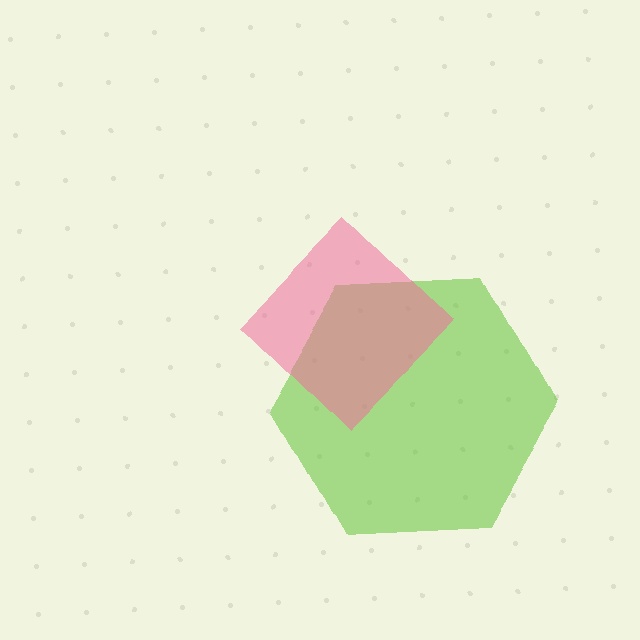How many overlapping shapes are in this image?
There are 2 overlapping shapes in the image.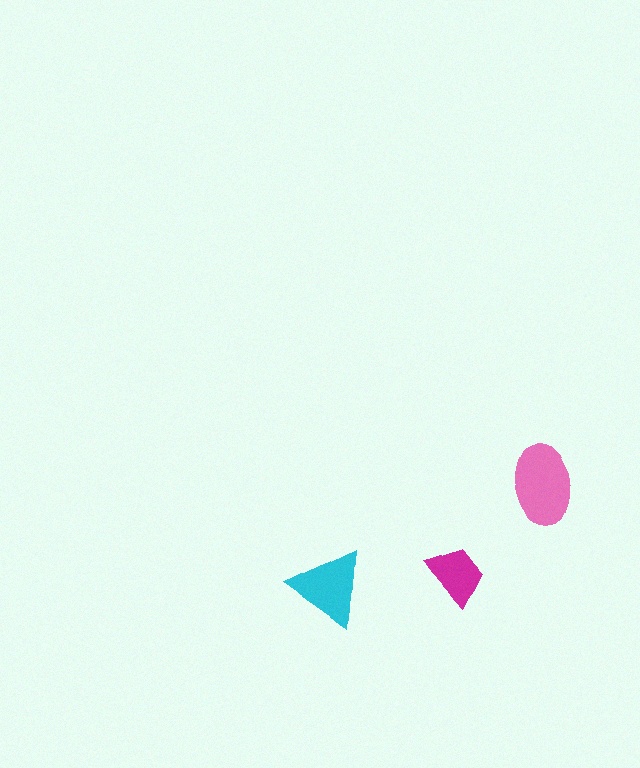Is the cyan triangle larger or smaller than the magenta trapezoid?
Larger.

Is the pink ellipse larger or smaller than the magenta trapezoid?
Larger.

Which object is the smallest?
The magenta trapezoid.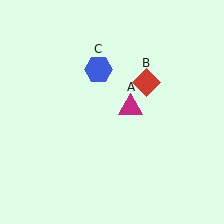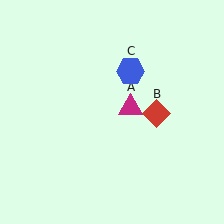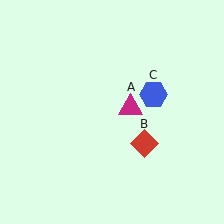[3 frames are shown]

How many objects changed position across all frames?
2 objects changed position: red diamond (object B), blue hexagon (object C).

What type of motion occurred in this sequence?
The red diamond (object B), blue hexagon (object C) rotated clockwise around the center of the scene.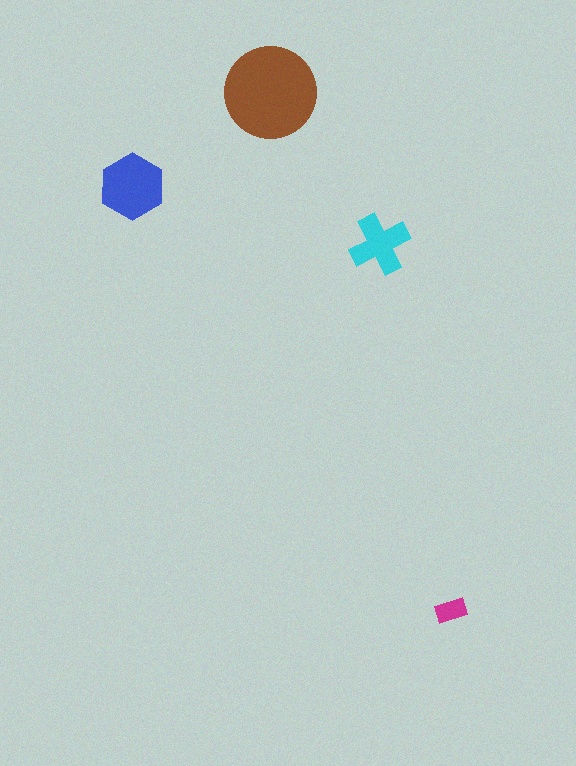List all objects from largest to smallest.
The brown circle, the blue hexagon, the cyan cross, the magenta rectangle.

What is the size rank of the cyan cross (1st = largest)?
3rd.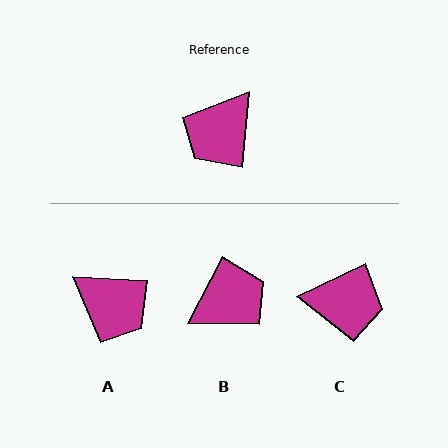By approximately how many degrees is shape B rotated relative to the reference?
Approximately 158 degrees counter-clockwise.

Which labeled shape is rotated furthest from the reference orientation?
B, about 158 degrees away.